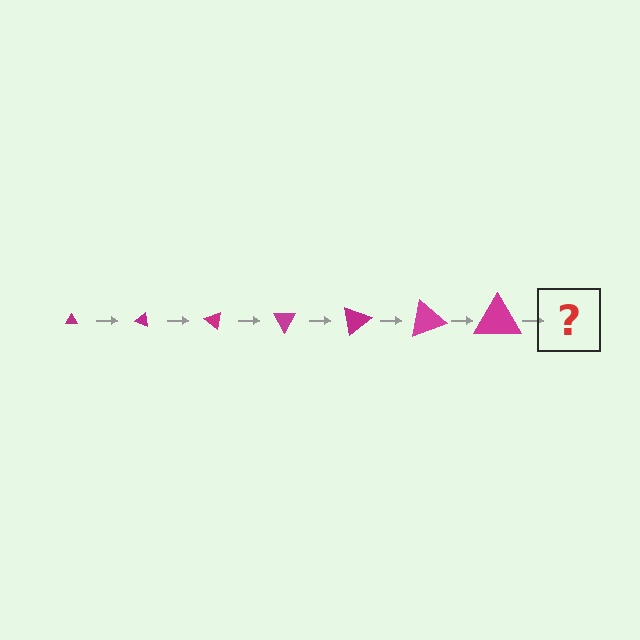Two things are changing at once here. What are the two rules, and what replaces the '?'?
The two rules are that the triangle grows larger each step and it rotates 20 degrees each step. The '?' should be a triangle, larger than the previous one and rotated 140 degrees from the start.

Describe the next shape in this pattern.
It should be a triangle, larger than the previous one and rotated 140 degrees from the start.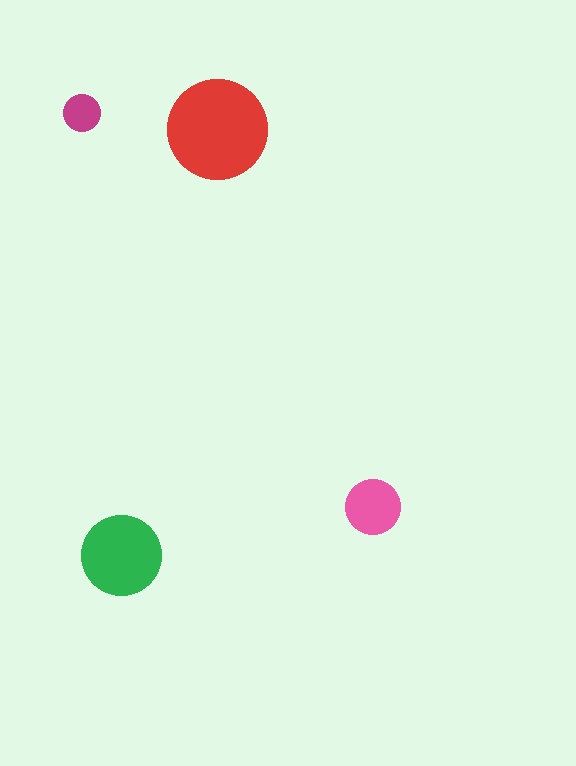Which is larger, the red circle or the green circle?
The red one.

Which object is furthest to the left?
The magenta circle is leftmost.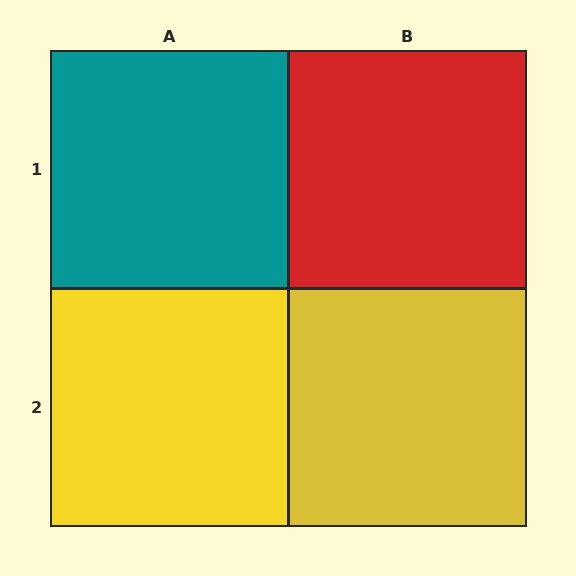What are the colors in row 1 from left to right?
Teal, red.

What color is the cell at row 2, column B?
Yellow.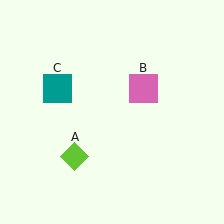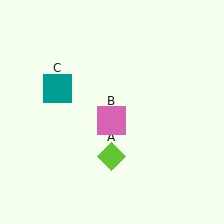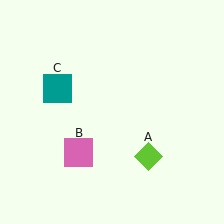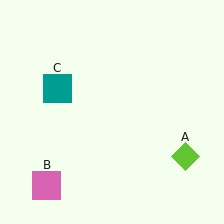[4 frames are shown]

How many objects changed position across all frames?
2 objects changed position: lime diamond (object A), pink square (object B).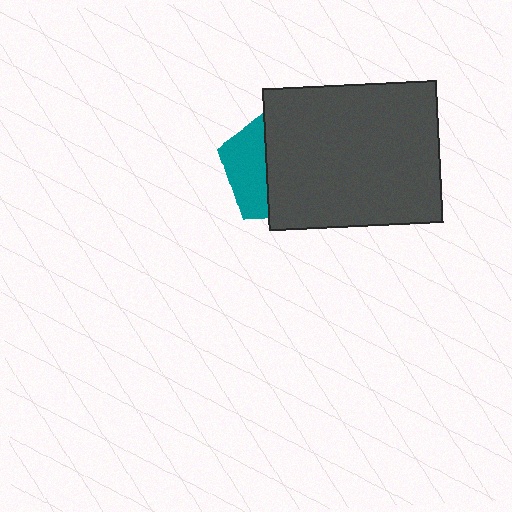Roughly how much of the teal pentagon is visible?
A small part of it is visible (roughly 35%).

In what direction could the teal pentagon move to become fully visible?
The teal pentagon could move left. That would shift it out from behind the dark gray rectangle entirely.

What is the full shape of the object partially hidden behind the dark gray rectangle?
The partially hidden object is a teal pentagon.